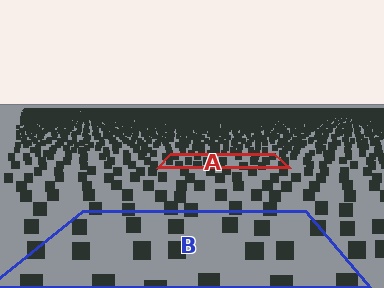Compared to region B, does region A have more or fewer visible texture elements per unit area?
Region A has more texture elements per unit area — they are packed more densely because it is farther away.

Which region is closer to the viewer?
Region B is closer. The texture elements there are larger and more spread out.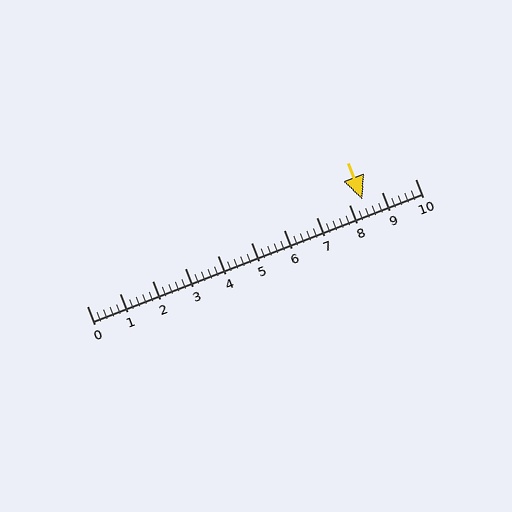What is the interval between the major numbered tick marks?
The major tick marks are spaced 1 units apart.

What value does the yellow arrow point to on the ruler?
The yellow arrow points to approximately 8.4.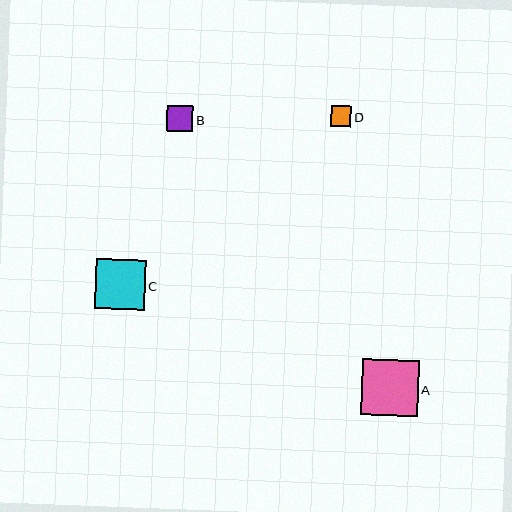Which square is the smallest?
Square D is the smallest with a size of approximately 21 pixels.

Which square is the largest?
Square A is the largest with a size of approximately 56 pixels.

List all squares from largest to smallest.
From largest to smallest: A, C, B, D.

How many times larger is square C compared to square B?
Square C is approximately 1.9 times the size of square B.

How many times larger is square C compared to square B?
Square C is approximately 1.9 times the size of square B.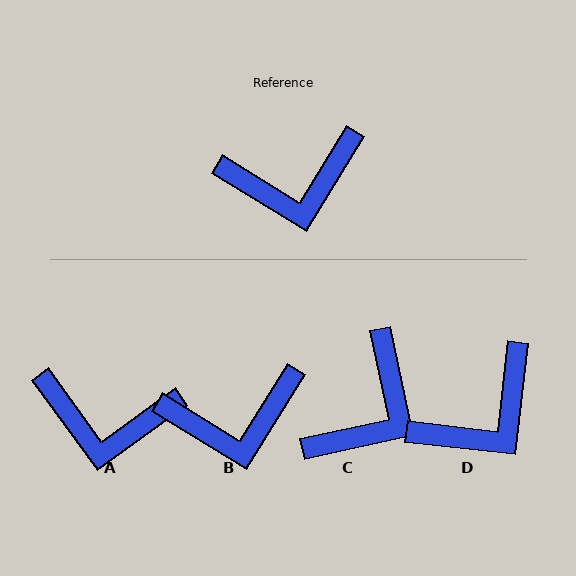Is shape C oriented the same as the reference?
No, it is off by about 44 degrees.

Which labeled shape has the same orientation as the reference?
B.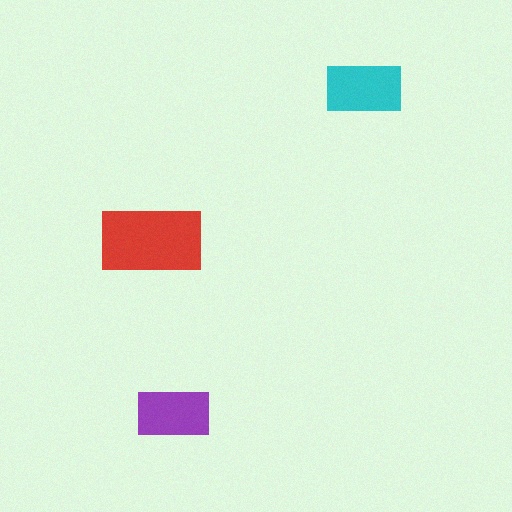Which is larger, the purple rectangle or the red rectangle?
The red one.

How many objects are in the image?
There are 3 objects in the image.